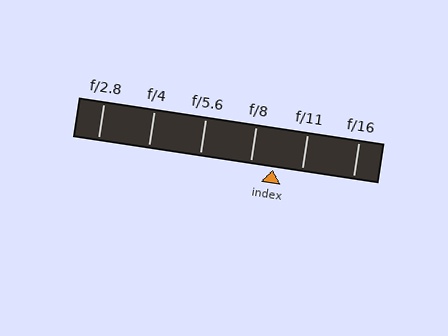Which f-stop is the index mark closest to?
The index mark is closest to f/8.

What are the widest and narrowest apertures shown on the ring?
The widest aperture shown is f/2.8 and the narrowest is f/16.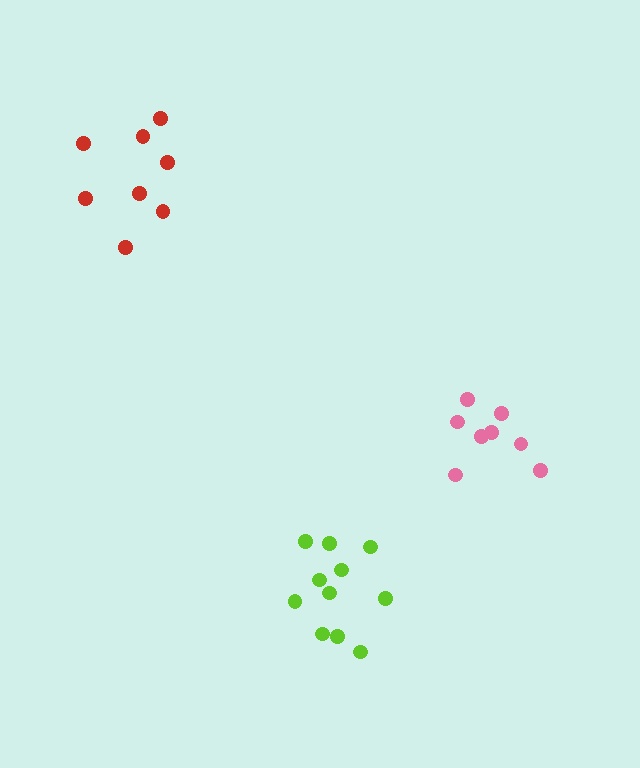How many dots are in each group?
Group 1: 8 dots, Group 2: 11 dots, Group 3: 9 dots (28 total).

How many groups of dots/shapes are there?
There are 3 groups.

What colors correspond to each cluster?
The clusters are colored: pink, lime, red.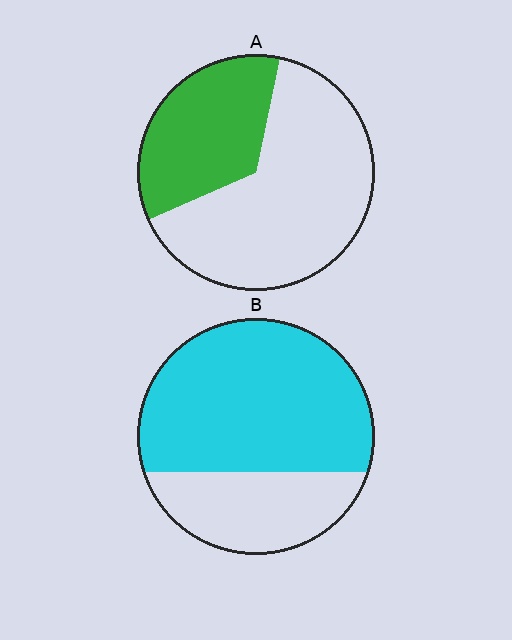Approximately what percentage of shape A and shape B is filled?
A is approximately 35% and B is approximately 70%.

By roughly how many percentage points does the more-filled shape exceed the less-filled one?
By roughly 35 percentage points (B over A).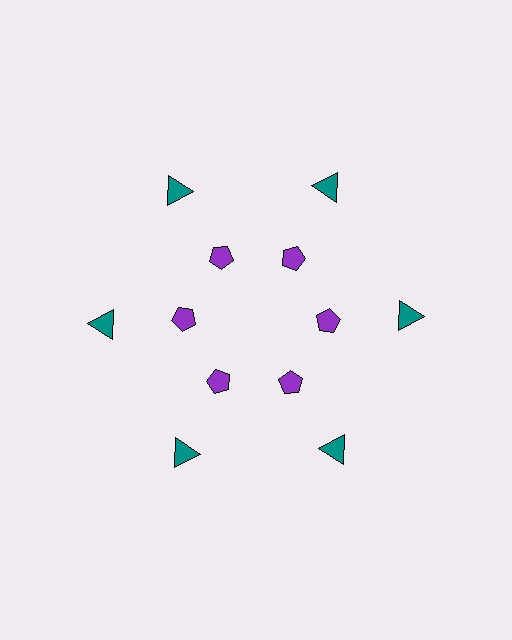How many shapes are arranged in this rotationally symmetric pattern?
There are 12 shapes, arranged in 6 groups of 2.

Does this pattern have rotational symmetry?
Yes, this pattern has 6-fold rotational symmetry. It looks the same after rotating 60 degrees around the center.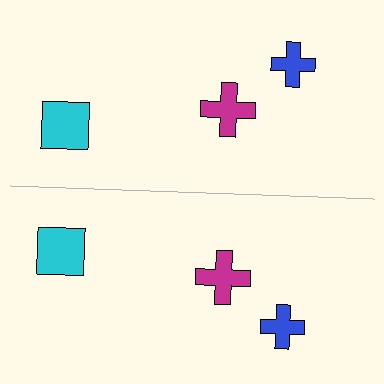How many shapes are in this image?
There are 6 shapes in this image.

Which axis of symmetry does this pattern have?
The pattern has a horizontal axis of symmetry running through the center of the image.